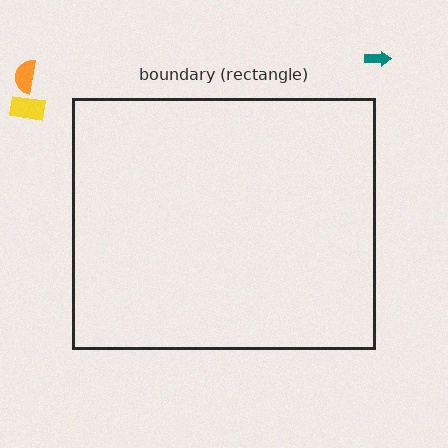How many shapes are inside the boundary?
0 inside, 3 outside.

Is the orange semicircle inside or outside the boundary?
Outside.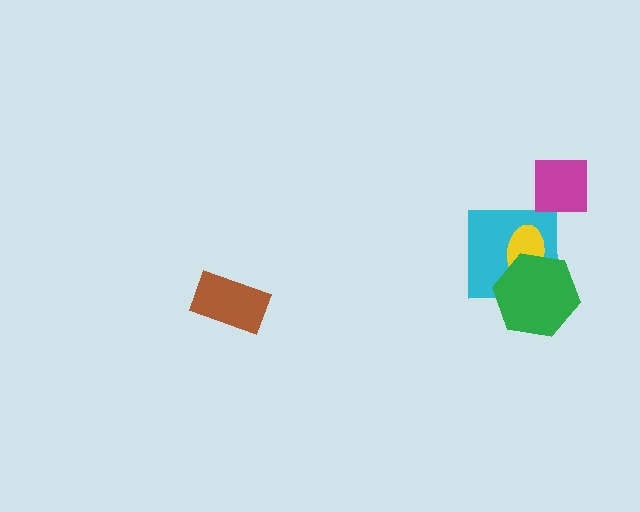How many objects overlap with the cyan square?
2 objects overlap with the cyan square.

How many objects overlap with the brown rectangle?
0 objects overlap with the brown rectangle.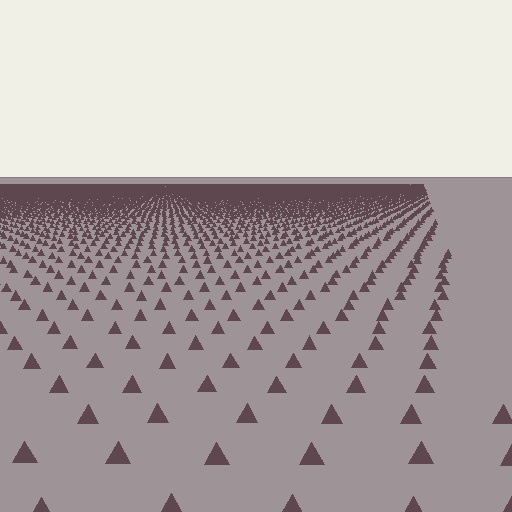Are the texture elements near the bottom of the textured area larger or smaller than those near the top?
Larger. Near the bottom, elements are closer to the viewer and appear at a bigger on-screen size.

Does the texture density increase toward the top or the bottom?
Density increases toward the top.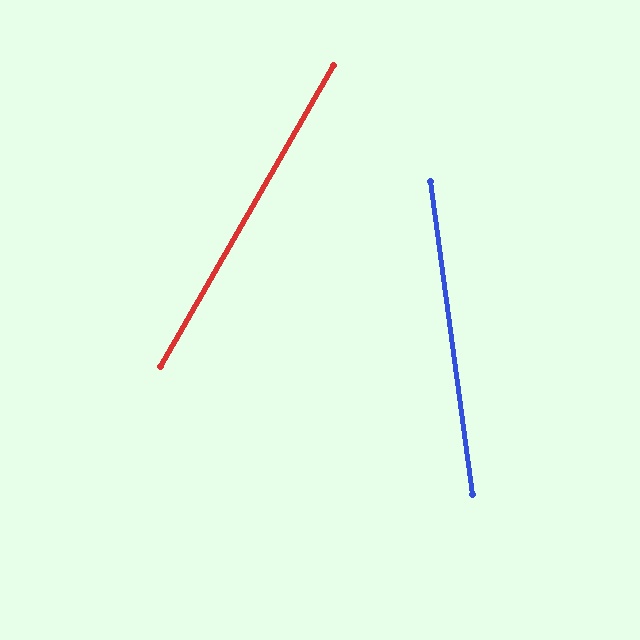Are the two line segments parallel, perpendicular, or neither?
Neither parallel nor perpendicular — they differ by about 37°.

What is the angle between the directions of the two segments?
Approximately 37 degrees.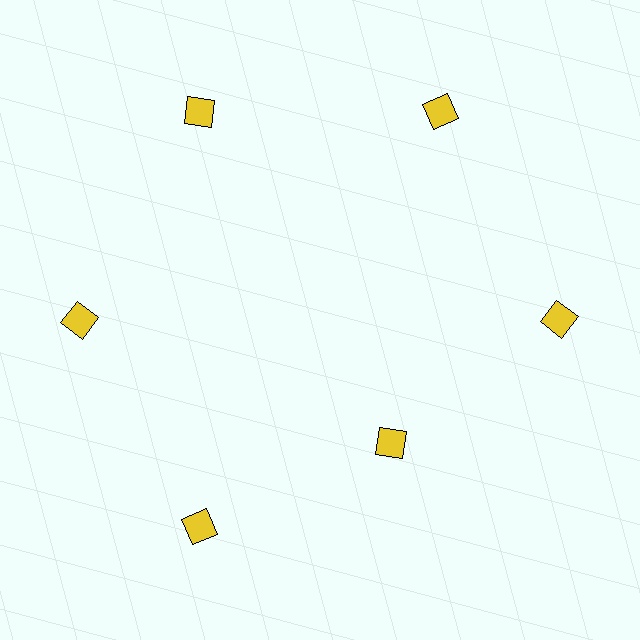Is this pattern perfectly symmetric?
No. The 6 yellow diamonds are arranged in a ring, but one element near the 5 o'clock position is pulled inward toward the center, breaking the 6-fold rotational symmetry.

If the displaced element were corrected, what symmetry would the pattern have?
It would have 6-fold rotational symmetry — the pattern would map onto itself every 60 degrees.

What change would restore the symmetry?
The symmetry would be restored by moving it outward, back onto the ring so that all 6 diamonds sit at equal angles and equal distance from the center.